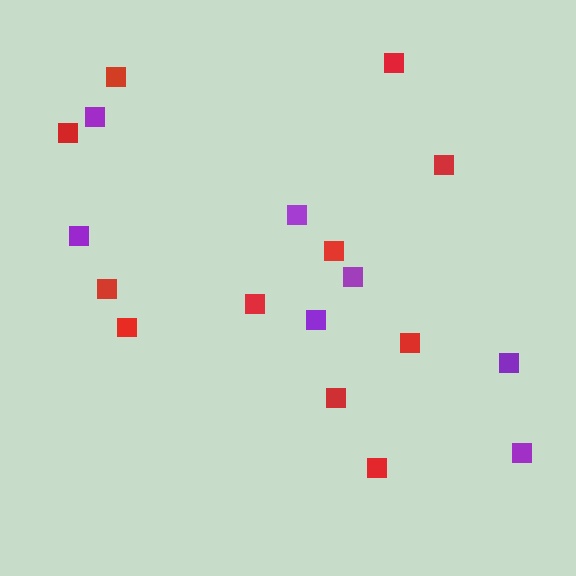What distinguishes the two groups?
There are 2 groups: one group of red squares (11) and one group of purple squares (7).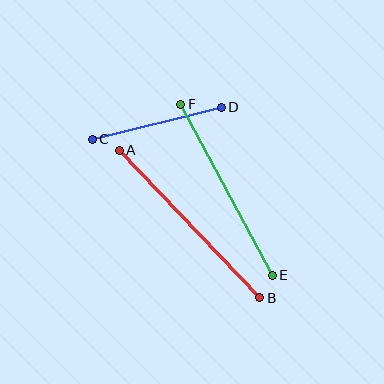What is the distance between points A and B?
The distance is approximately 204 pixels.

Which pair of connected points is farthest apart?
Points A and B are farthest apart.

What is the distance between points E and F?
The distance is approximately 194 pixels.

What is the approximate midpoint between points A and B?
The midpoint is at approximately (189, 224) pixels.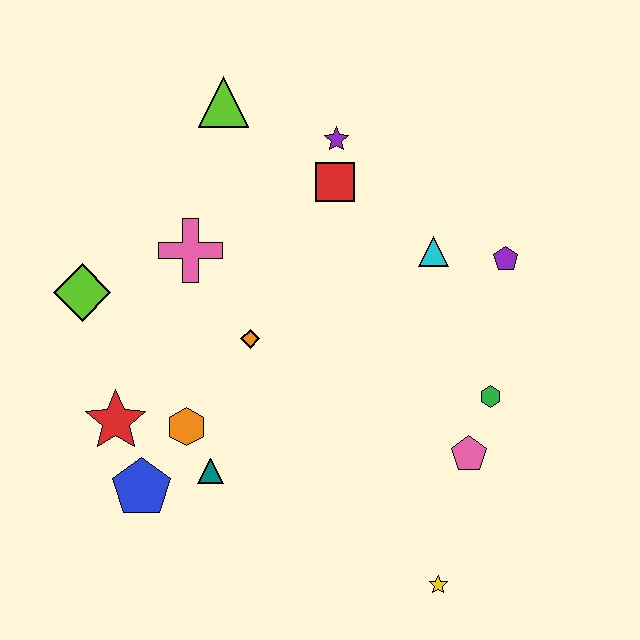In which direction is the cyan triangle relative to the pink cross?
The cyan triangle is to the right of the pink cross.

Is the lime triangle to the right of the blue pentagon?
Yes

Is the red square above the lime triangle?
No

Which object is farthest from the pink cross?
The yellow star is farthest from the pink cross.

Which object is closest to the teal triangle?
The orange hexagon is closest to the teal triangle.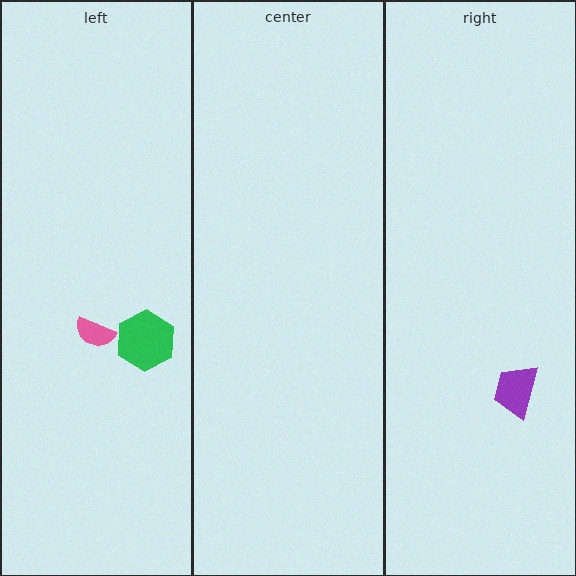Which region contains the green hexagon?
The left region.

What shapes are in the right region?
The purple trapezoid.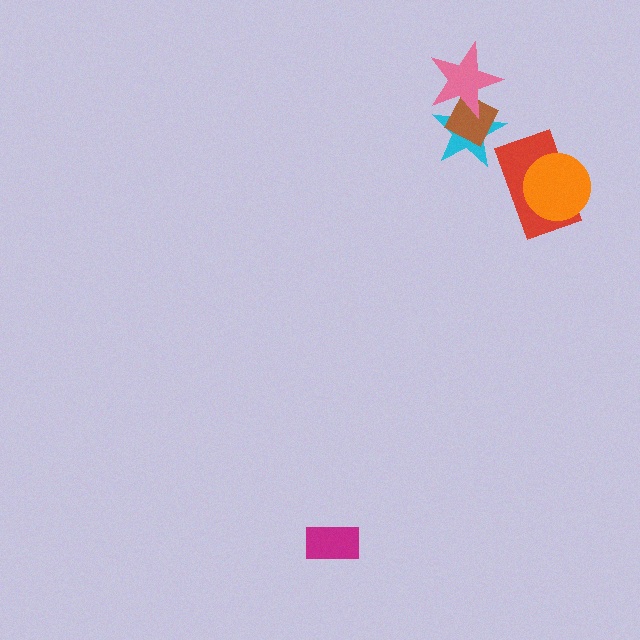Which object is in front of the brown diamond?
The pink star is in front of the brown diamond.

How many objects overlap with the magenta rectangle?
0 objects overlap with the magenta rectangle.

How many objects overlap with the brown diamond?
2 objects overlap with the brown diamond.